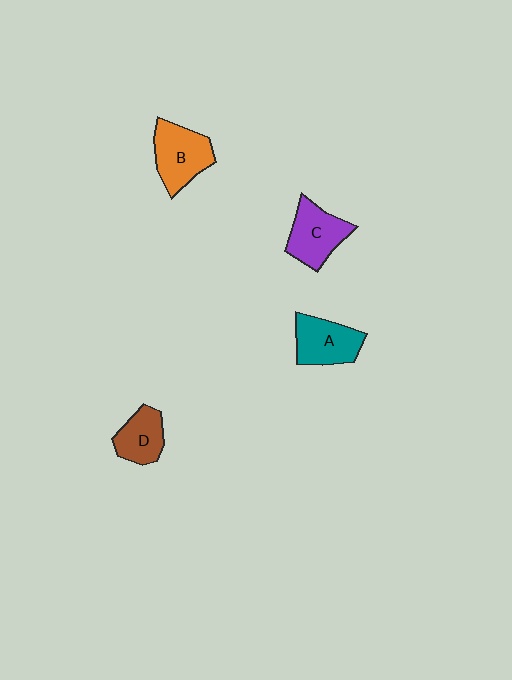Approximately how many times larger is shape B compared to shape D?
Approximately 1.4 times.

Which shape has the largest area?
Shape B (orange).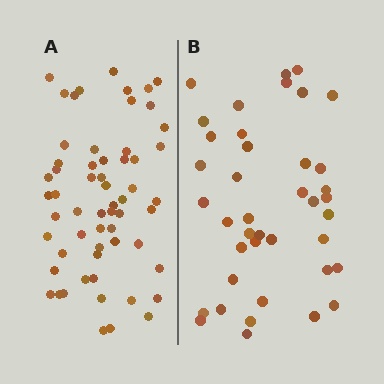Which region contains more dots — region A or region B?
Region A (the left region) has more dots.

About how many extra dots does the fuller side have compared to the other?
Region A has approximately 20 more dots than region B.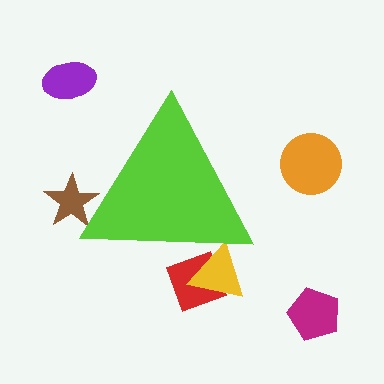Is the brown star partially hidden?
Yes, the brown star is partially hidden behind the lime triangle.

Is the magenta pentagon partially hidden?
No, the magenta pentagon is fully visible.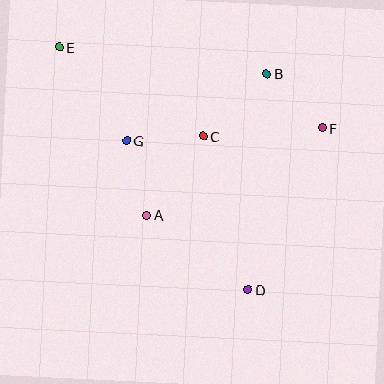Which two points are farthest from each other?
Points D and E are farthest from each other.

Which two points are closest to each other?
Points C and G are closest to each other.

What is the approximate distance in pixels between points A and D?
The distance between A and D is approximately 126 pixels.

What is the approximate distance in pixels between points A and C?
The distance between A and C is approximately 97 pixels.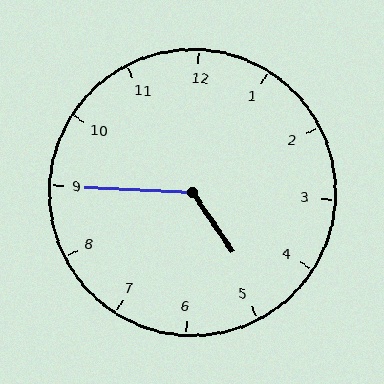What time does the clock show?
4:45.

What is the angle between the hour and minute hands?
Approximately 128 degrees.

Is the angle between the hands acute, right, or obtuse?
It is obtuse.